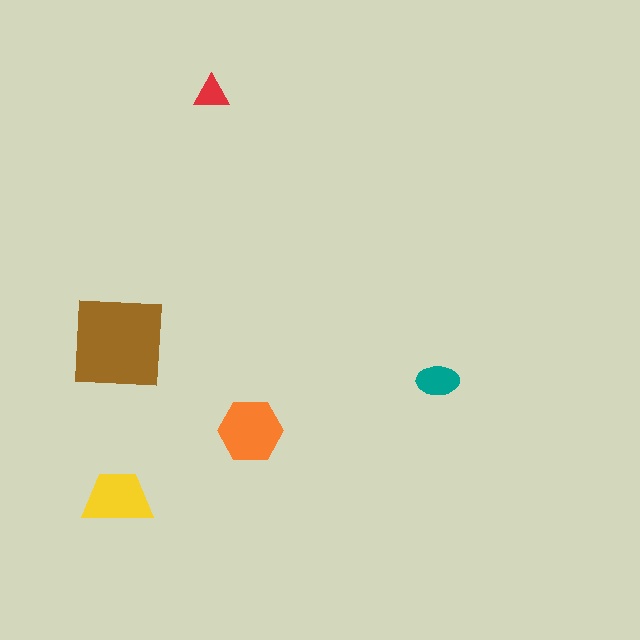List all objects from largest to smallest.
The brown square, the orange hexagon, the yellow trapezoid, the teal ellipse, the red triangle.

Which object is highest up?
The red triangle is topmost.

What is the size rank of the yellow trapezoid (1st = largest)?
3rd.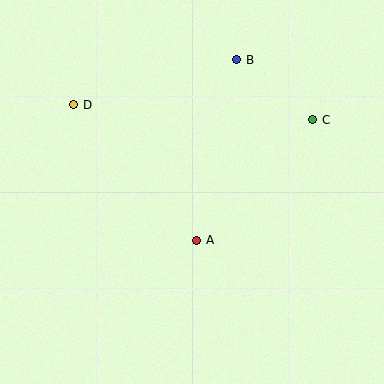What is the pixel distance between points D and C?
The distance between D and C is 239 pixels.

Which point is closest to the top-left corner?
Point D is closest to the top-left corner.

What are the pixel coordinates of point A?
Point A is at (197, 240).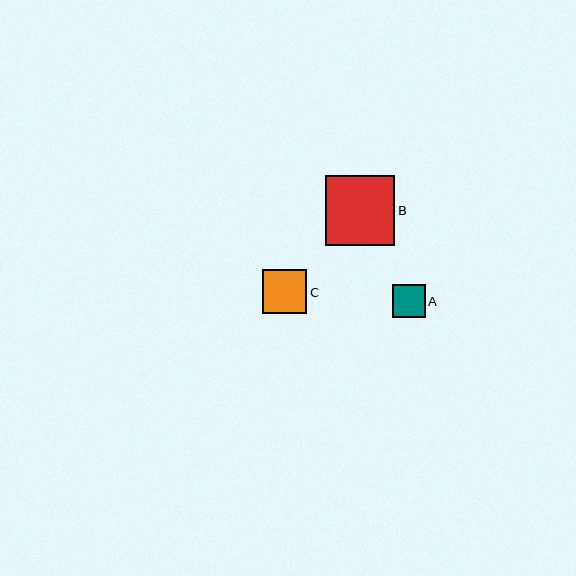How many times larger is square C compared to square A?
Square C is approximately 1.3 times the size of square A.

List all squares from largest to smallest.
From largest to smallest: B, C, A.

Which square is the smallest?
Square A is the smallest with a size of approximately 33 pixels.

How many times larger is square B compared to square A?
Square B is approximately 2.1 times the size of square A.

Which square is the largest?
Square B is the largest with a size of approximately 70 pixels.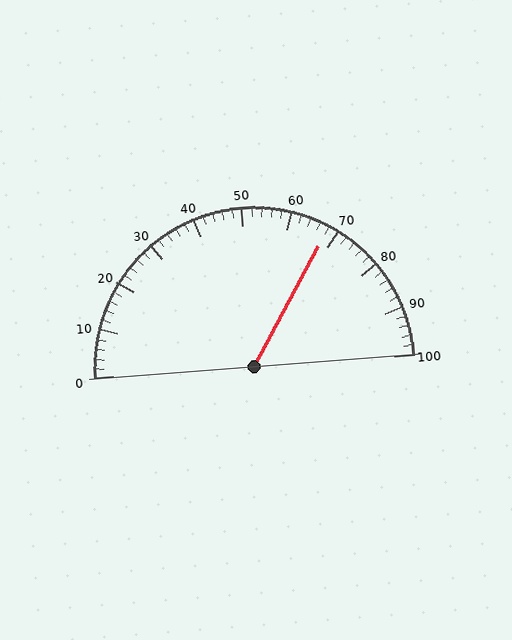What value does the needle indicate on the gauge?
The needle indicates approximately 68.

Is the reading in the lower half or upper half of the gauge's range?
The reading is in the upper half of the range (0 to 100).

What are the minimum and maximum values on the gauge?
The gauge ranges from 0 to 100.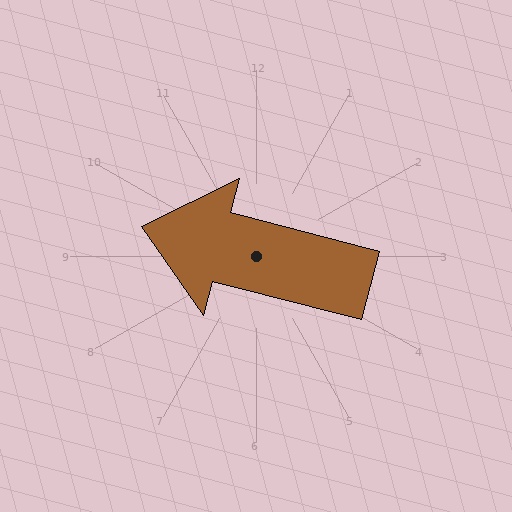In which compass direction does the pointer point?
West.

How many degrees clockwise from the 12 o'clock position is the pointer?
Approximately 284 degrees.